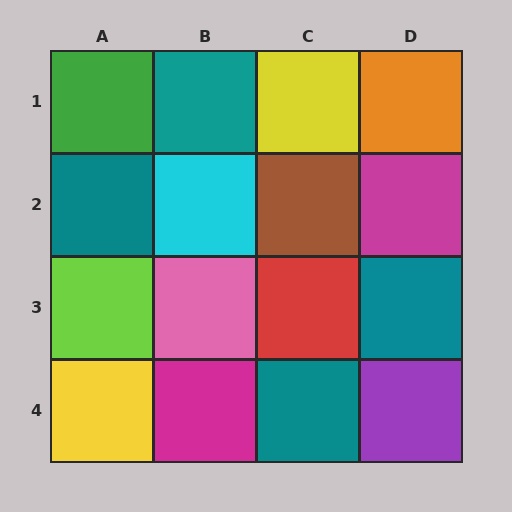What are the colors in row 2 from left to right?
Teal, cyan, brown, magenta.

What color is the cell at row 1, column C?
Yellow.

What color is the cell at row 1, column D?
Orange.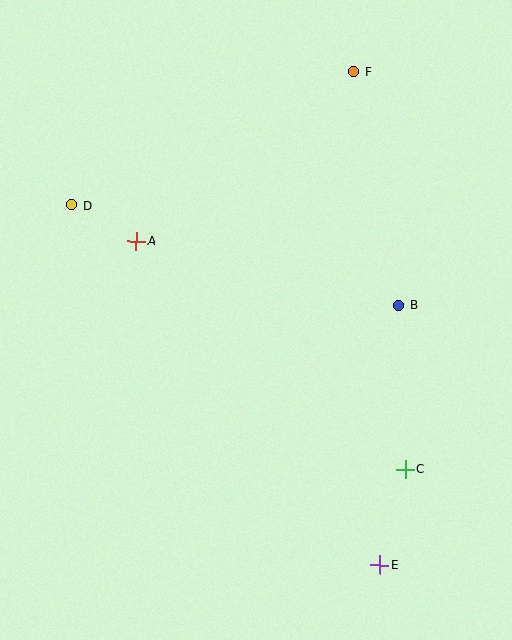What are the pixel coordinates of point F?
Point F is at (354, 71).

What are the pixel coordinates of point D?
Point D is at (72, 205).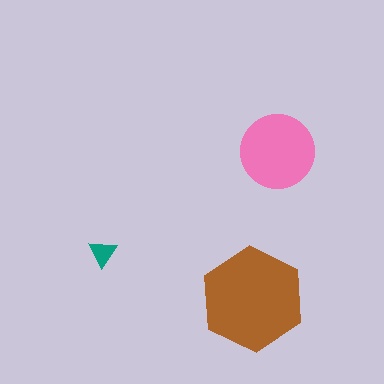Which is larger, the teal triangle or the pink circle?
The pink circle.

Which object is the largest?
The brown hexagon.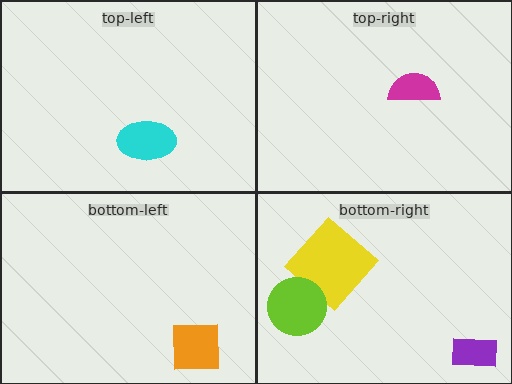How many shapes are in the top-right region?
1.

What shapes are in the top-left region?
The cyan ellipse.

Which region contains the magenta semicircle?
The top-right region.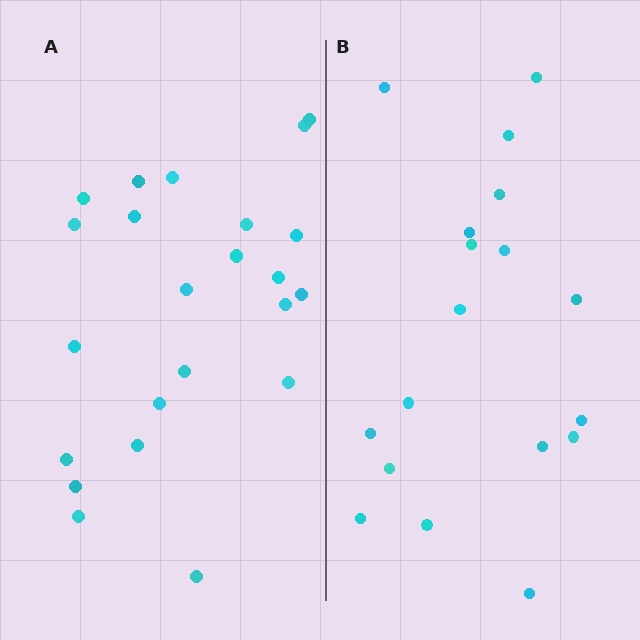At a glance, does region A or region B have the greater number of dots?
Region A (the left region) has more dots.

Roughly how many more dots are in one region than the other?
Region A has about 5 more dots than region B.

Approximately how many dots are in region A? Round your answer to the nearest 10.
About 20 dots. (The exact count is 23, which rounds to 20.)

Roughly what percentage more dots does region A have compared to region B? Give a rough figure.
About 30% more.